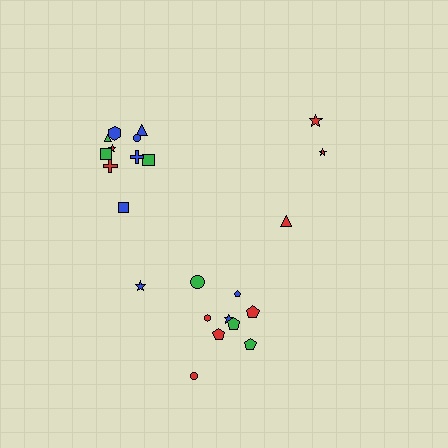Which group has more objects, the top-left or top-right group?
The top-left group.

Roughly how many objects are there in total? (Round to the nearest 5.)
Roughly 25 objects in total.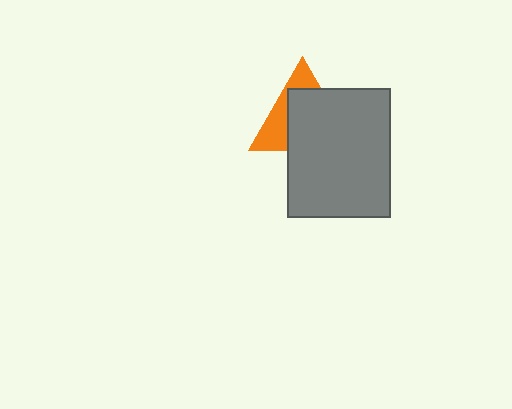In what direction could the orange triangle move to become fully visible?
The orange triangle could move toward the upper-left. That would shift it out from behind the gray rectangle entirely.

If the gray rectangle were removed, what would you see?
You would see the complete orange triangle.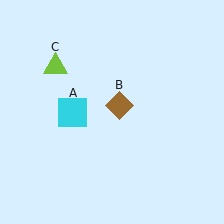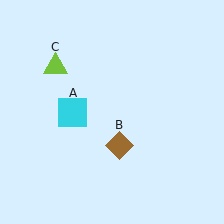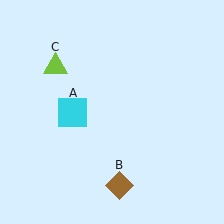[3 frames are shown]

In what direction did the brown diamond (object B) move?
The brown diamond (object B) moved down.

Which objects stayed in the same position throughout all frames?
Cyan square (object A) and lime triangle (object C) remained stationary.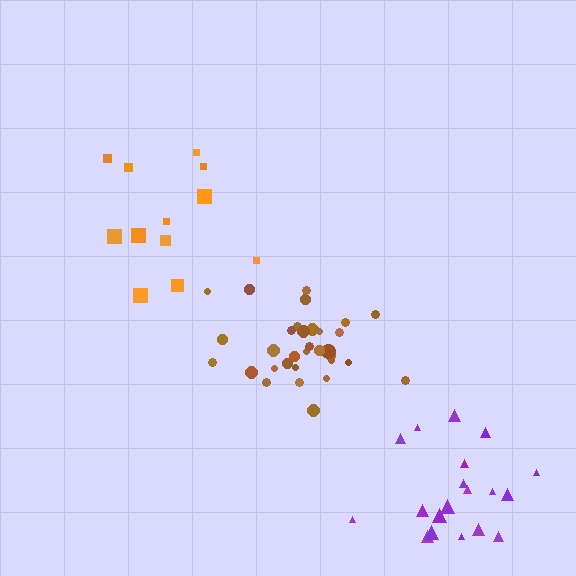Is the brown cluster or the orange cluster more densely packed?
Brown.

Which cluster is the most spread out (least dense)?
Orange.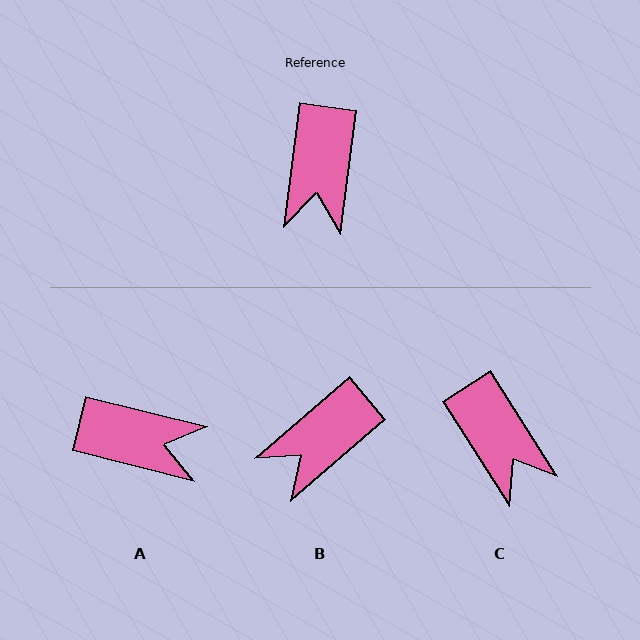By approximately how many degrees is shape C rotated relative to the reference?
Approximately 40 degrees counter-clockwise.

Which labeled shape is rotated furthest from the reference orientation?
A, about 83 degrees away.